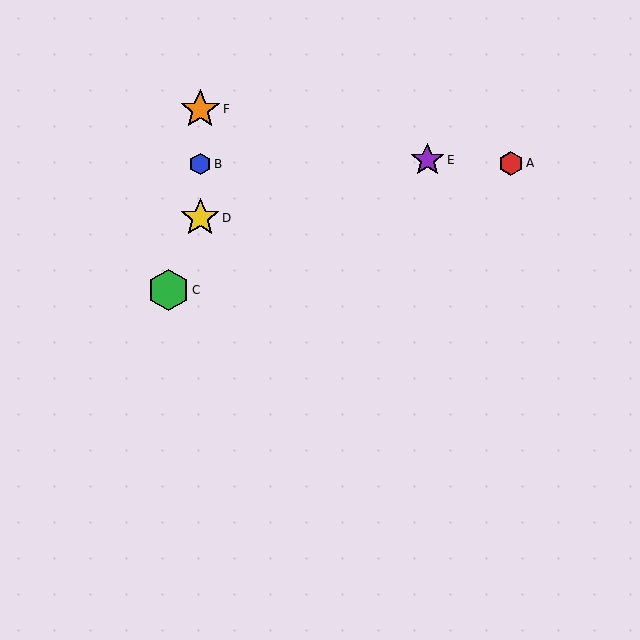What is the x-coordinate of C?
Object C is at x≈169.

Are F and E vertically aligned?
No, F is at x≈200 and E is at x≈427.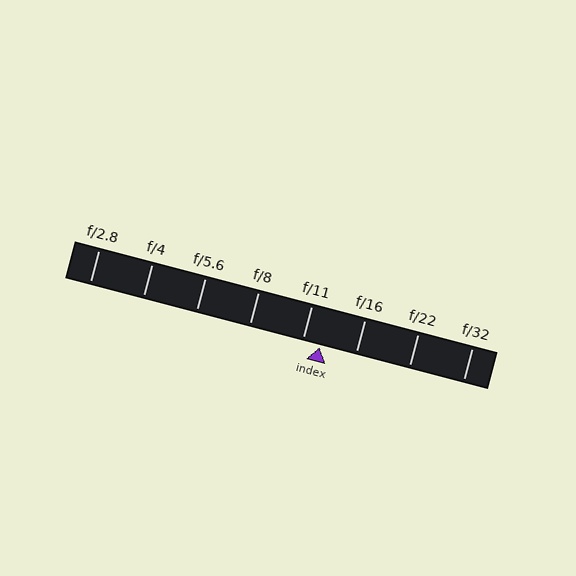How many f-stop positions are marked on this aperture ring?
There are 8 f-stop positions marked.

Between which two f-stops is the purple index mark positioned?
The index mark is between f/11 and f/16.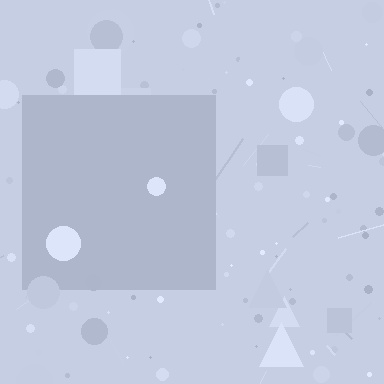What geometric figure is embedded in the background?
A square is embedded in the background.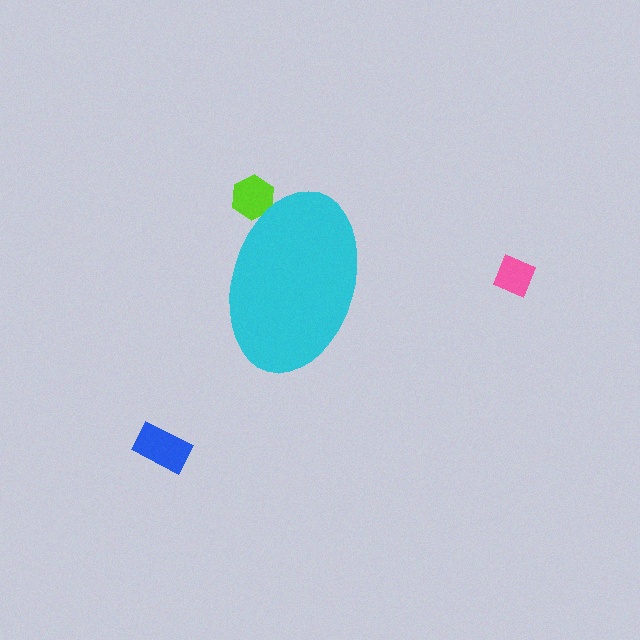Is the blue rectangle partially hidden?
No, the blue rectangle is fully visible.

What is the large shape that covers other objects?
A cyan ellipse.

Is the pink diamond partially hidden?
No, the pink diamond is fully visible.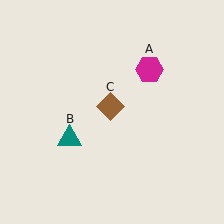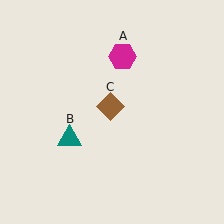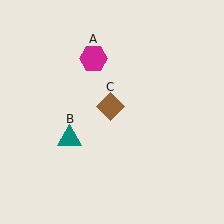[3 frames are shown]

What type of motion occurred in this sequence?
The magenta hexagon (object A) rotated counterclockwise around the center of the scene.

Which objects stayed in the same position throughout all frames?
Teal triangle (object B) and brown diamond (object C) remained stationary.